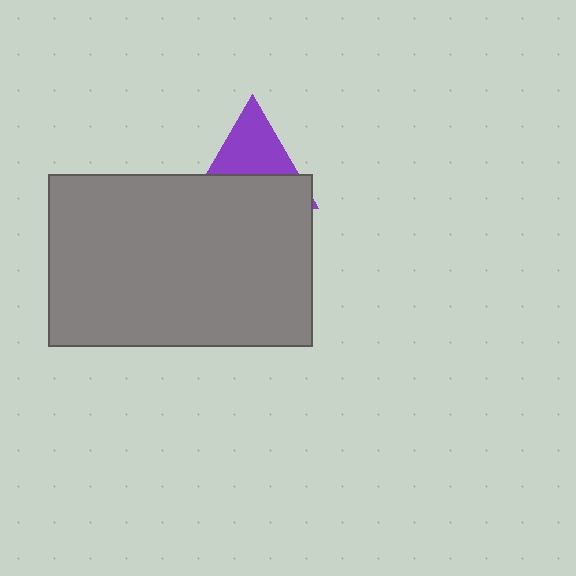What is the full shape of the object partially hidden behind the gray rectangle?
The partially hidden object is a purple triangle.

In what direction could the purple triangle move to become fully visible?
The purple triangle could move up. That would shift it out from behind the gray rectangle entirely.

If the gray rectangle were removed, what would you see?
You would see the complete purple triangle.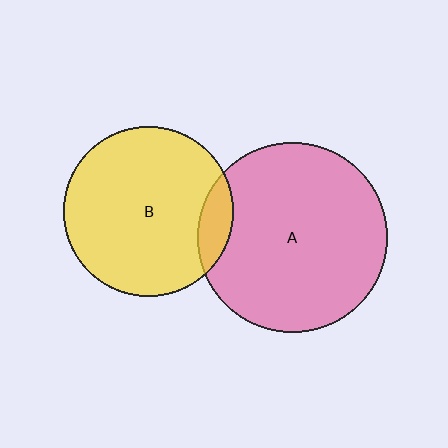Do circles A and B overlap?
Yes.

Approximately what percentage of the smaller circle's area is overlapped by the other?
Approximately 10%.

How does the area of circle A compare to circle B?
Approximately 1.3 times.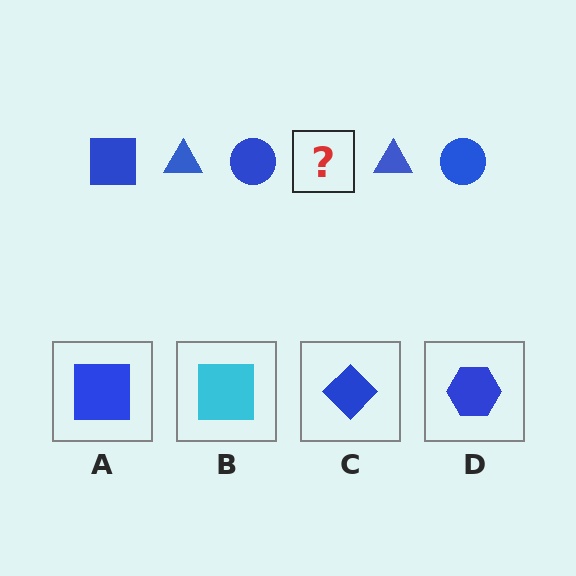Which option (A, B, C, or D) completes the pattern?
A.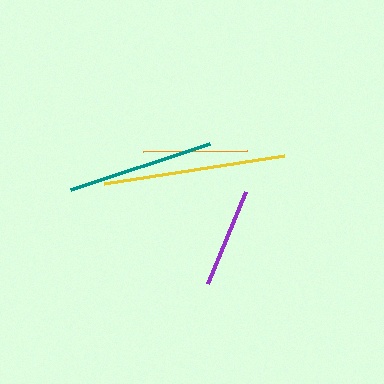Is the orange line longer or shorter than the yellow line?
The yellow line is longer than the orange line.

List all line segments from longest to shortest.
From longest to shortest: yellow, teal, orange, purple.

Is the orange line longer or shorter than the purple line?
The orange line is longer than the purple line.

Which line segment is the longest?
The yellow line is the longest at approximately 182 pixels.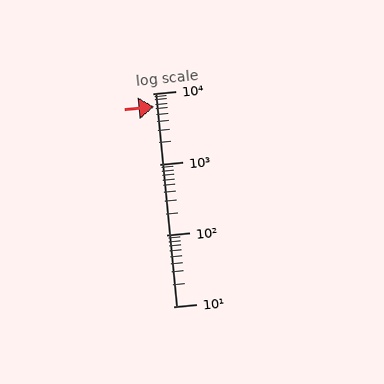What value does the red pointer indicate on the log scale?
The pointer indicates approximately 6400.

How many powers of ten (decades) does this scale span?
The scale spans 3 decades, from 10 to 10000.